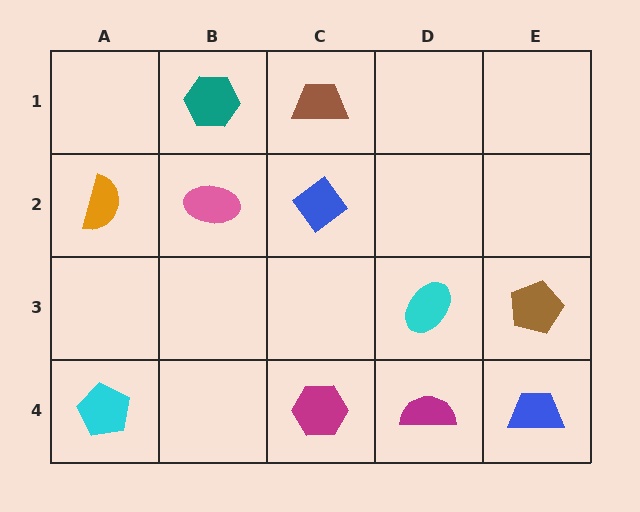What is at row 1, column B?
A teal hexagon.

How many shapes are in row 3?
2 shapes.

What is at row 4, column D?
A magenta semicircle.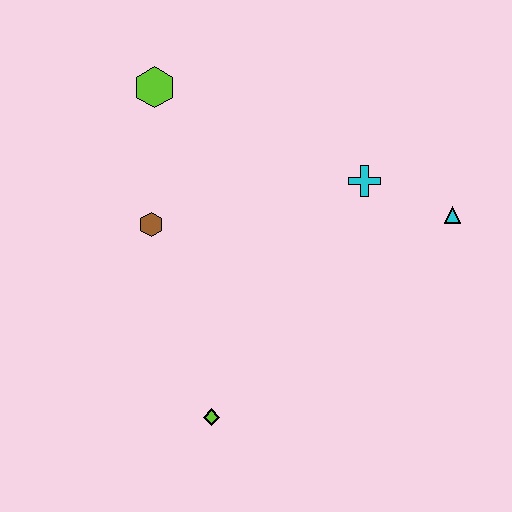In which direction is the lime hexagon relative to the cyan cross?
The lime hexagon is to the left of the cyan cross.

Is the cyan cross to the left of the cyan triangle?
Yes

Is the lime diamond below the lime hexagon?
Yes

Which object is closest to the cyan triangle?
The cyan cross is closest to the cyan triangle.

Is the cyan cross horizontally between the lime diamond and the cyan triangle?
Yes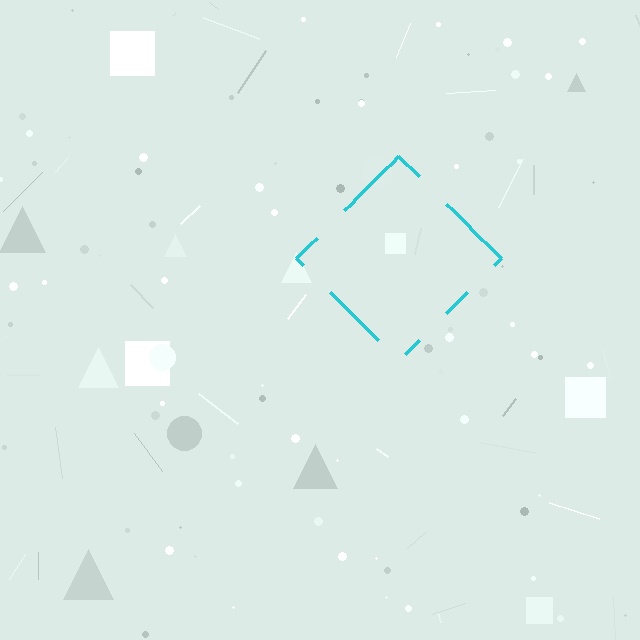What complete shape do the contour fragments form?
The contour fragments form a diamond.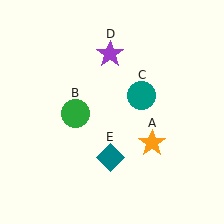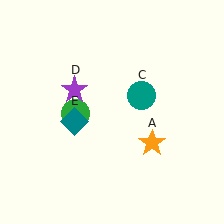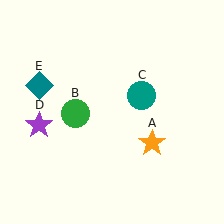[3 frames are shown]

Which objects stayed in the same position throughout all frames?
Orange star (object A) and green circle (object B) and teal circle (object C) remained stationary.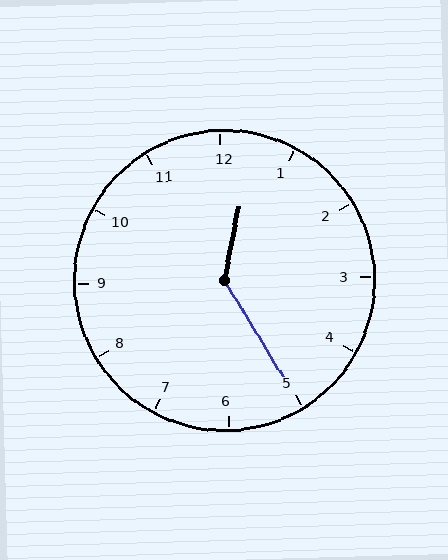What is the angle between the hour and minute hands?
Approximately 138 degrees.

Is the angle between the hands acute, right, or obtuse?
It is obtuse.